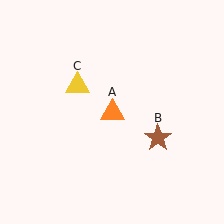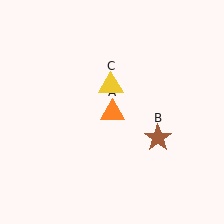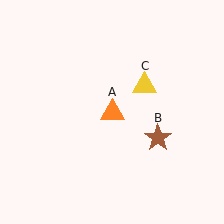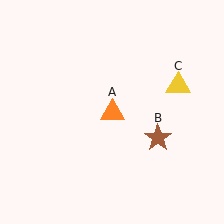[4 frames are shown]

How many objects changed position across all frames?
1 object changed position: yellow triangle (object C).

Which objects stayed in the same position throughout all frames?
Orange triangle (object A) and brown star (object B) remained stationary.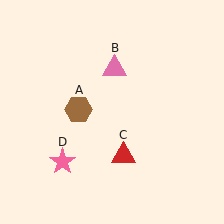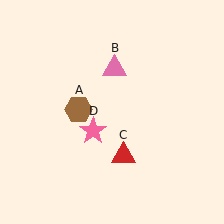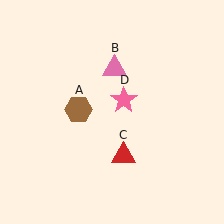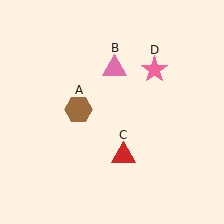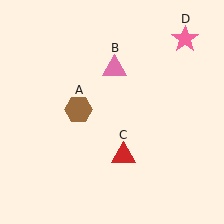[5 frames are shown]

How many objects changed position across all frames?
1 object changed position: pink star (object D).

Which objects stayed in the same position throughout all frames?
Brown hexagon (object A) and pink triangle (object B) and red triangle (object C) remained stationary.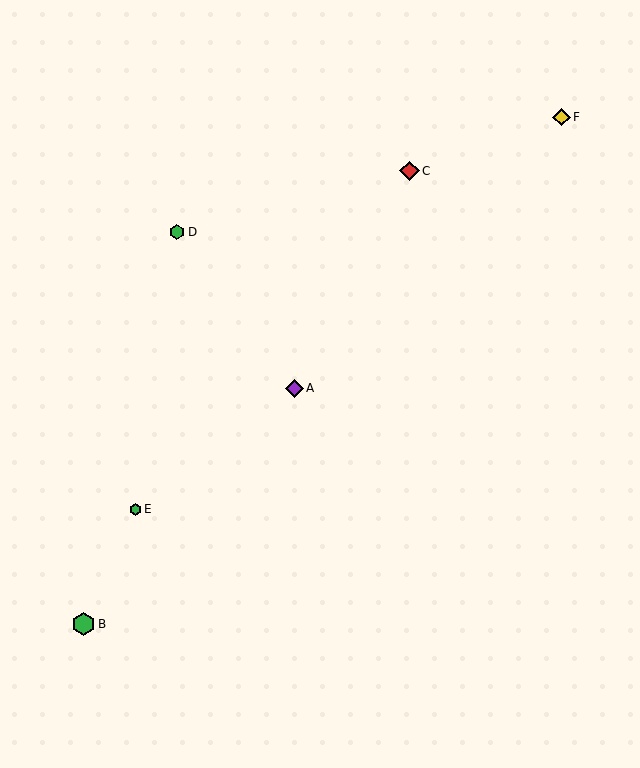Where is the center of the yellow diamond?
The center of the yellow diamond is at (561, 117).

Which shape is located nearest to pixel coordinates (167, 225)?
The green hexagon (labeled D) at (177, 232) is nearest to that location.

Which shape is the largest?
The green hexagon (labeled B) is the largest.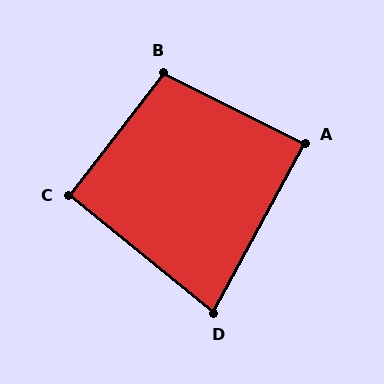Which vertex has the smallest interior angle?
D, at approximately 79 degrees.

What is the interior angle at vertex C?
Approximately 92 degrees (approximately right).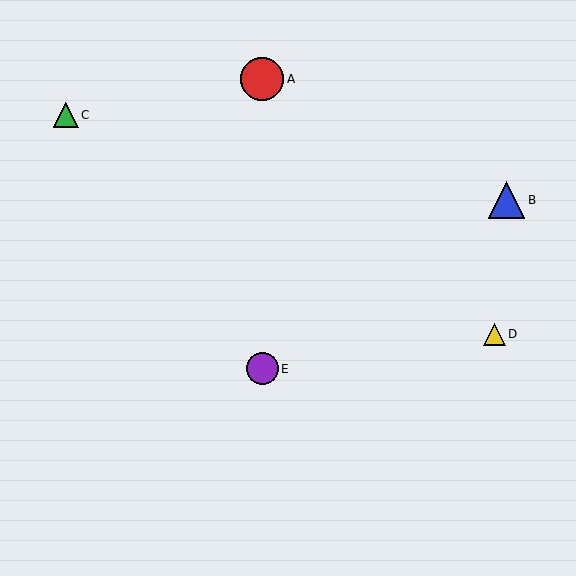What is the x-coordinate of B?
Object B is at x≈506.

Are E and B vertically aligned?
No, E is at x≈262 and B is at x≈506.